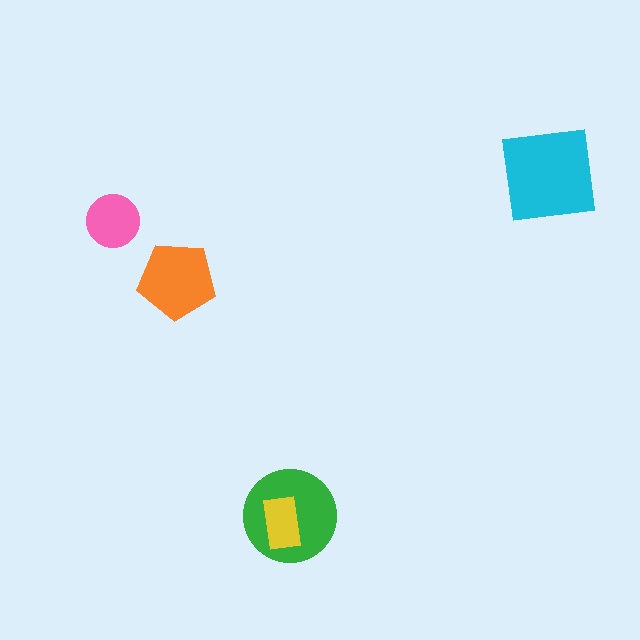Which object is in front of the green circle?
The yellow rectangle is in front of the green circle.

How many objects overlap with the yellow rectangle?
1 object overlaps with the yellow rectangle.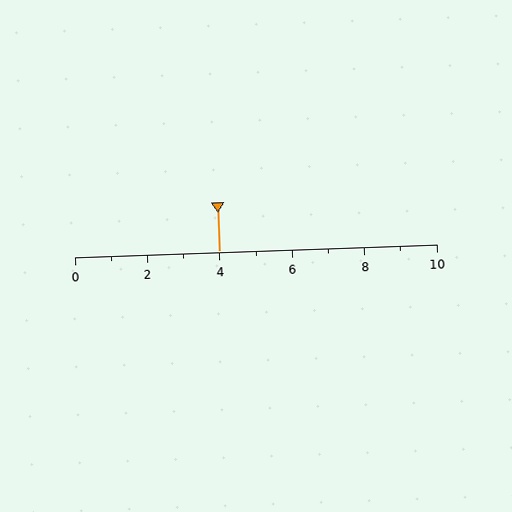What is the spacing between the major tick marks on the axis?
The major ticks are spaced 2 apart.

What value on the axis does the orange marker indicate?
The marker indicates approximately 4.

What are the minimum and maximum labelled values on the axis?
The axis runs from 0 to 10.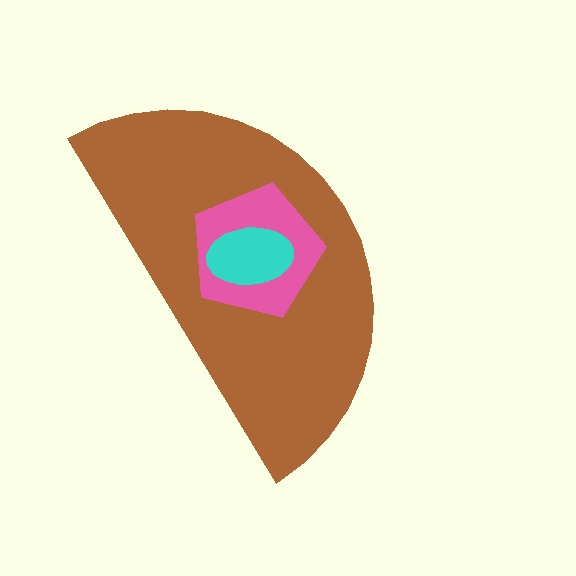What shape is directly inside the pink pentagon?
The cyan ellipse.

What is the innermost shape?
The cyan ellipse.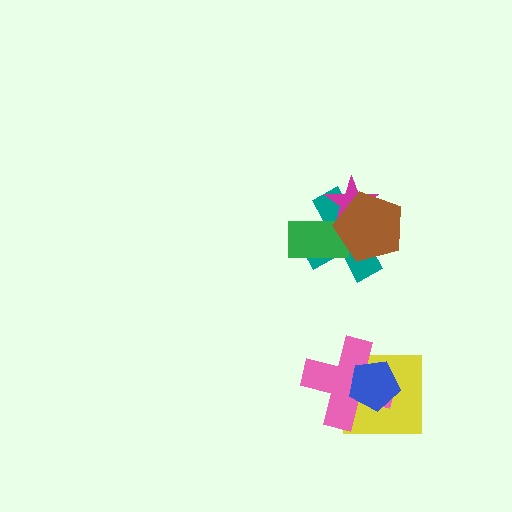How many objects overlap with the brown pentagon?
3 objects overlap with the brown pentagon.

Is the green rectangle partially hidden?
Yes, it is partially covered by another shape.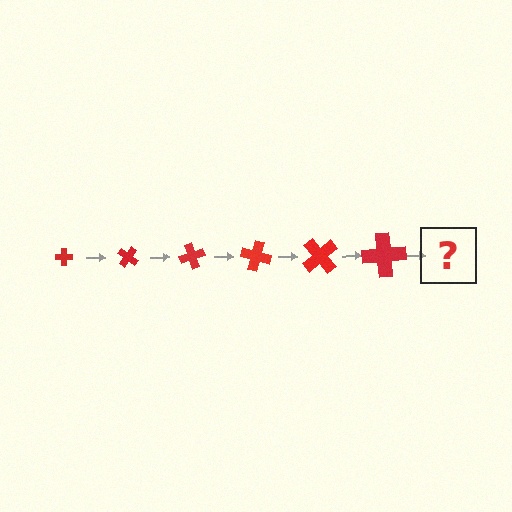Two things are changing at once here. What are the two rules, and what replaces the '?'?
The two rules are that the cross grows larger each step and it rotates 35 degrees each step. The '?' should be a cross, larger than the previous one and rotated 210 degrees from the start.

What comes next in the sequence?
The next element should be a cross, larger than the previous one and rotated 210 degrees from the start.